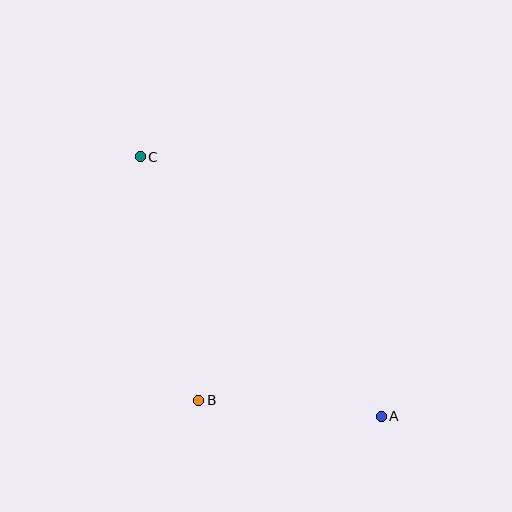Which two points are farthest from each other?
Points A and C are farthest from each other.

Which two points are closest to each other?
Points A and B are closest to each other.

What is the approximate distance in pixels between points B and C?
The distance between B and C is approximately 251 pixels.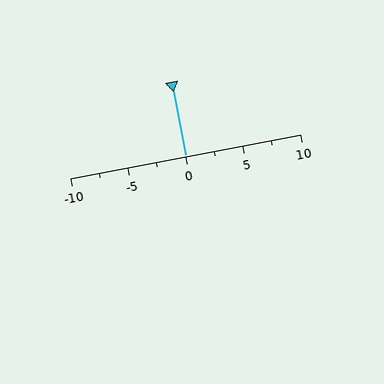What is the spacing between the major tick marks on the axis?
The major ticks are spaced 5 apart.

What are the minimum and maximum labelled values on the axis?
The axis runs from -10 to 10.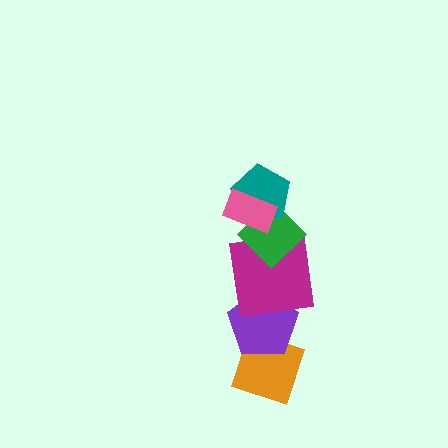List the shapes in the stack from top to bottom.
From top to bottom: the pink rectangle, the teal pentagon, the green diamond, the magenta square, the purple pentagon, the orange diamond.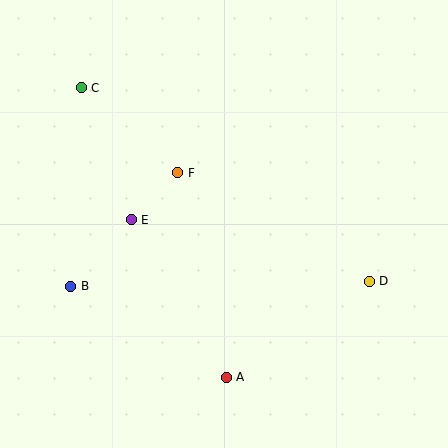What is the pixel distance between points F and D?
The distance between F and D is 220 pixels.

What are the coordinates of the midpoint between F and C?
The midpoint between F and C is at (129, 130).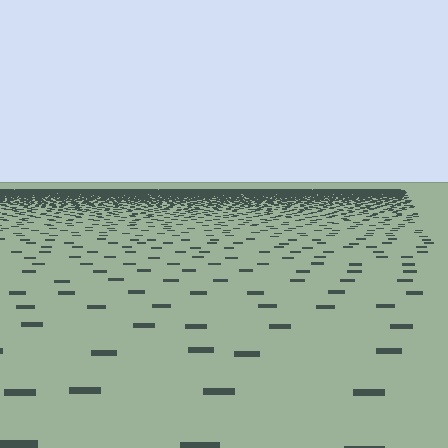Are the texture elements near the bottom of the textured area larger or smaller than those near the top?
Larger. Near the bottom, elements are closer to the viewer and appear at a bigger on-screen size.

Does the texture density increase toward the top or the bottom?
Density increases toward the top.